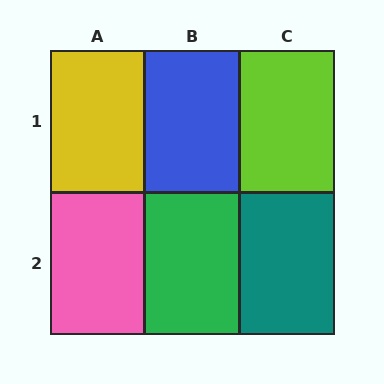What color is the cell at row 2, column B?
Green.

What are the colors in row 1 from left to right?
Yellow, blue, lime.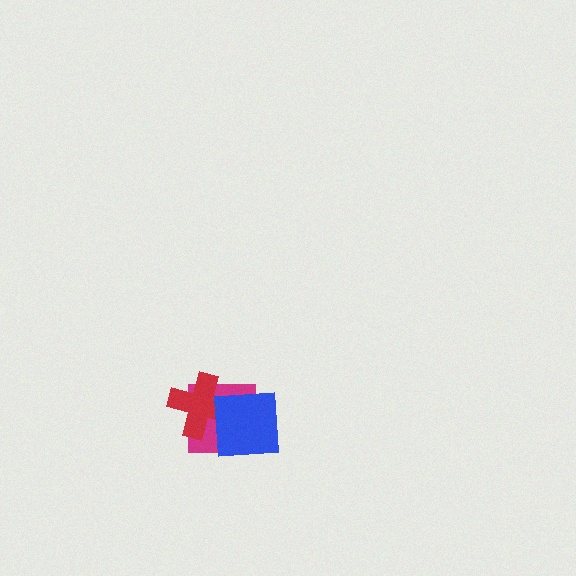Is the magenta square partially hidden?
Yes, it is partially covered by another shape.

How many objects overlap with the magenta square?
2 objects overlap with the magenta square.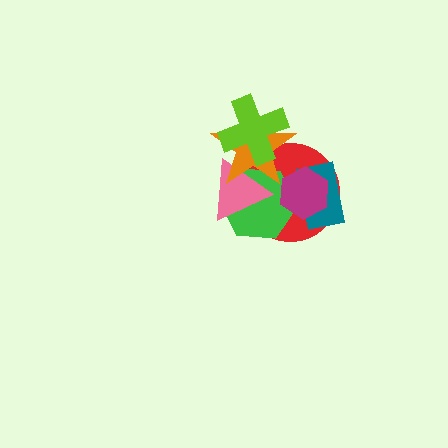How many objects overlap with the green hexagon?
4 objects overlap with the green hexagon.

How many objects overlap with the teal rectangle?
2 objects overlap with the teal rectangle.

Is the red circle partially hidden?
Yes, it is partially covered by another shape.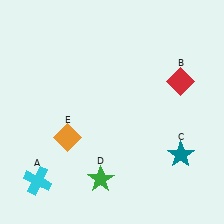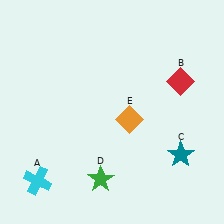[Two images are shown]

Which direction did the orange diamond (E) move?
The orange diamond (E) moved right.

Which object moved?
The orange diamond (E) moved right.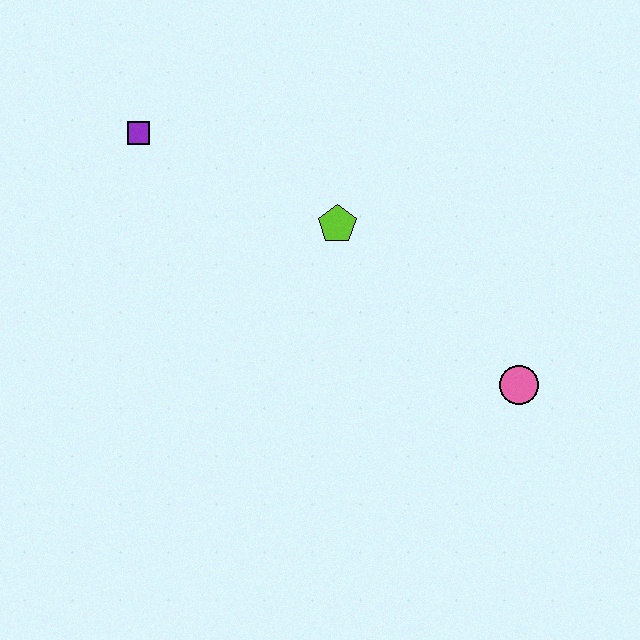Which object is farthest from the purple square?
The pink circle is farthest from the purple square.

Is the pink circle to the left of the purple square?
No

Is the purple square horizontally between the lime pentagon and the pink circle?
No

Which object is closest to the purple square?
The lime pentagon is closest to the purple square.